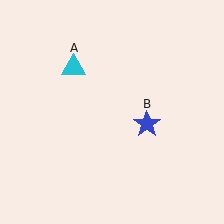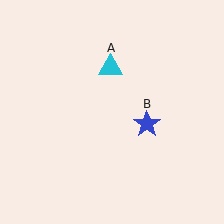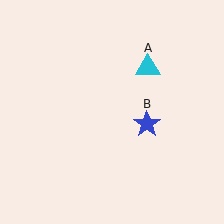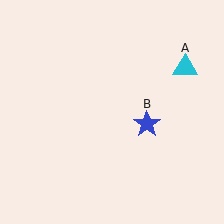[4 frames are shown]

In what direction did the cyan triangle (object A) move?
The cyan triangle (object A) moved right.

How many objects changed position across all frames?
1 object changed position: cyan triangle (object A).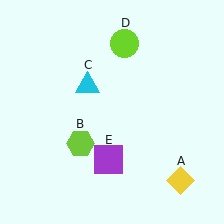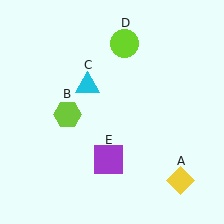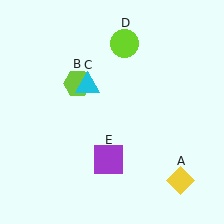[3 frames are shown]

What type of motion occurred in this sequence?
The lime hexagon (object B) rotated clockwise around the center of the scene.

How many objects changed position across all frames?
1 object changed position: lime hexagon (object B).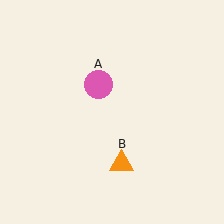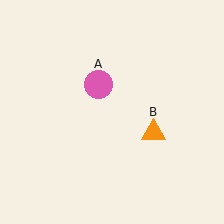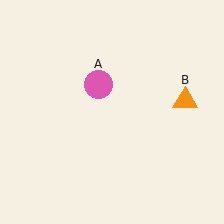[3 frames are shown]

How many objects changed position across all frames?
1 object changed position: orange triangle (object B).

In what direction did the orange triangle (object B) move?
The orange triangle (object B) moved up and to the right.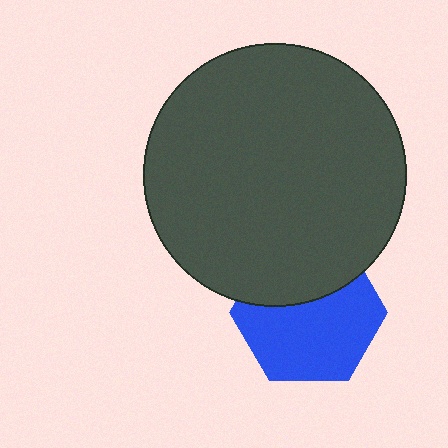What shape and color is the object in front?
The object in front is a dark gray circle.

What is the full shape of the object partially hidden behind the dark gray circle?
The partially hidden object is a blue hexagon.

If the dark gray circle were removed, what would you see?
You would see the complete blue hexagon.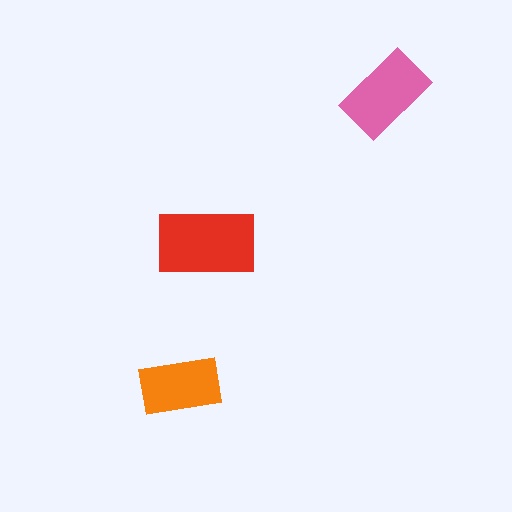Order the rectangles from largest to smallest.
the red one, the pink one, the orange one.